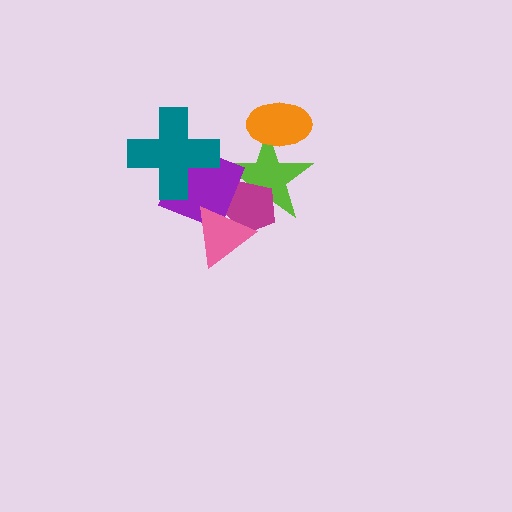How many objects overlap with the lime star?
4 objects overlap with the lime star.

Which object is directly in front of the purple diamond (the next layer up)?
The teal cross is directly in front of the purple diamond.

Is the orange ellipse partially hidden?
No, no other shape covers it.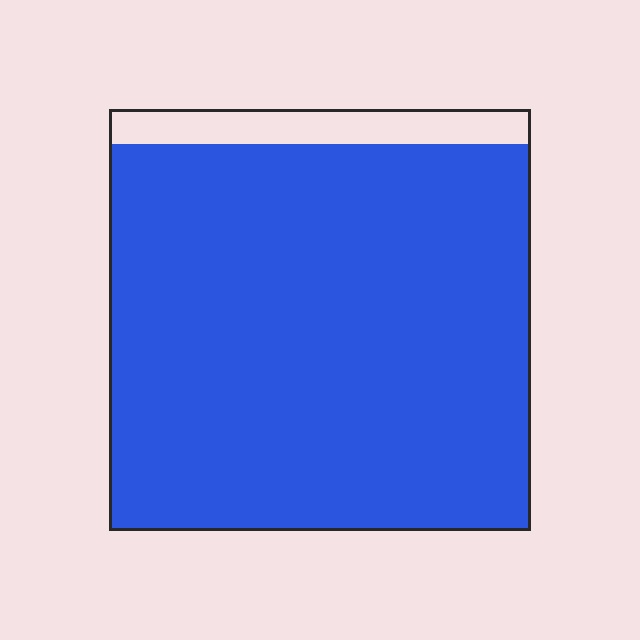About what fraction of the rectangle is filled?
About nine tenths (9/10).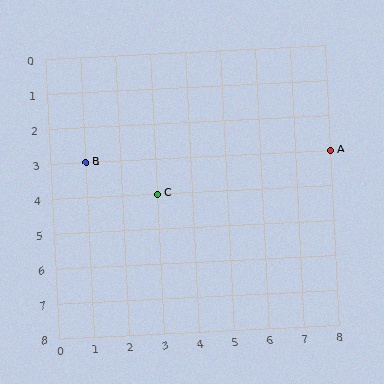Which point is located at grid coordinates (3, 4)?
Point C is at (3, 4).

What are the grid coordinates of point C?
Point C is at grid coordinates (3, 4).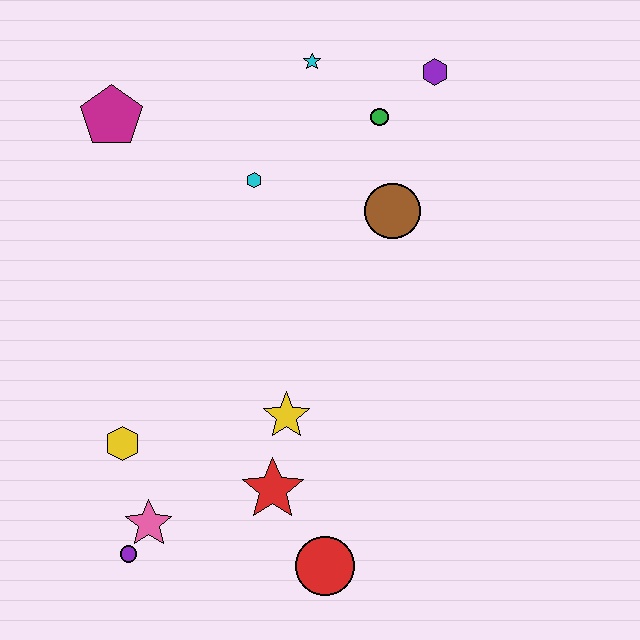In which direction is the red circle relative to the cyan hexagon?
The red circle is below the cyan hexagon.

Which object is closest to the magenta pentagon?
The cyan hexagon is closest to the magenta pentagon.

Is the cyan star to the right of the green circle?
No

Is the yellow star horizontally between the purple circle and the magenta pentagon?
No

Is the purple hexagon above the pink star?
Yes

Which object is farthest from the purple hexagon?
The purple circle is farthest from the purple hexagon.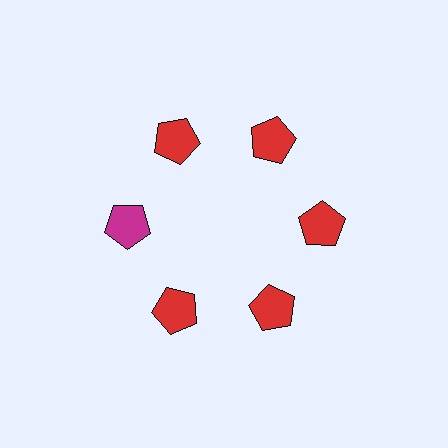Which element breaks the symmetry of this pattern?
The magenta pentagon at roughly the 9 o'clock position breaks the symmetry. All other shapes are red pentagons.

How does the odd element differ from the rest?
It has a different color: magenta instead of red.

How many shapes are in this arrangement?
There are 6 shapes arranged in a ring pattern.